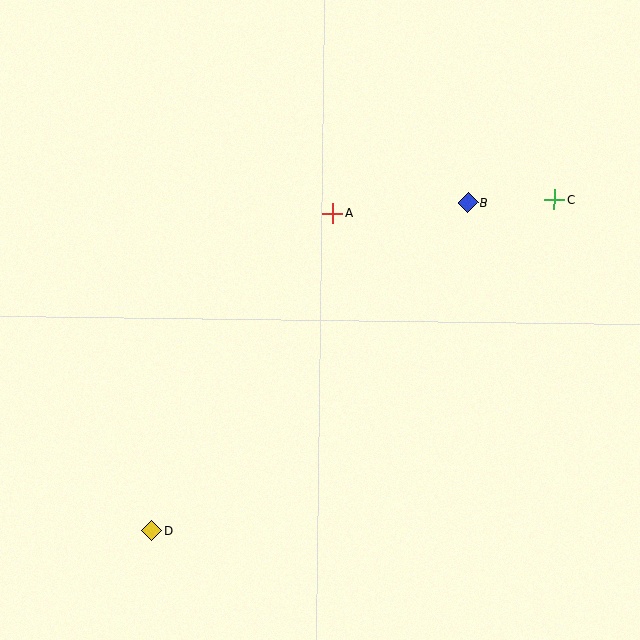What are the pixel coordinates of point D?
Point D is at (152, 531).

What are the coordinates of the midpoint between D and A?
The midpoint between D and A is at (243, 372).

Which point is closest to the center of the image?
Point A at (333, 214) is closest to the center.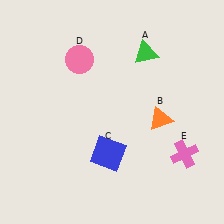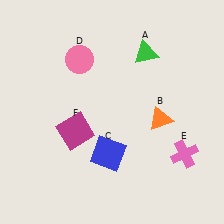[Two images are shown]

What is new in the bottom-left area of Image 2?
A magenta square (F) was added in the bottom-left area of Image 2.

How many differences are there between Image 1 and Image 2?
There is 1 difference between the two images.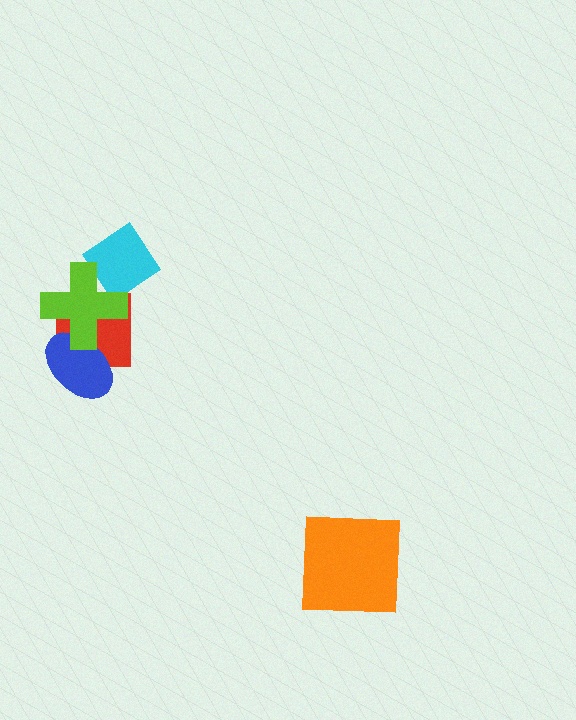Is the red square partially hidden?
Yes, it is partially covered by another shape.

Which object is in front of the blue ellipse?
The lime cross is in front of the blue ellipse.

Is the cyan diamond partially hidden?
Yes, it is partially covered by another shape.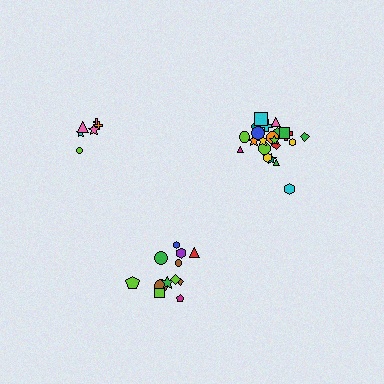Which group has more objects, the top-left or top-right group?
The top-right group.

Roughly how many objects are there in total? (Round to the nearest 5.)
Roughly 40 objects in total.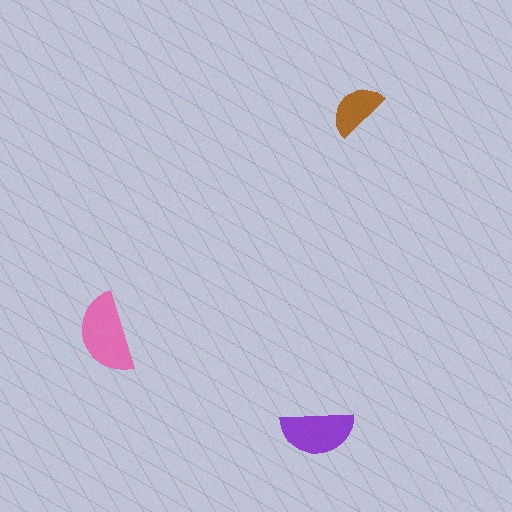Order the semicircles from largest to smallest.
the pink one, the purple one, the brown one.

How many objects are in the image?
There are 3 objects in the image.